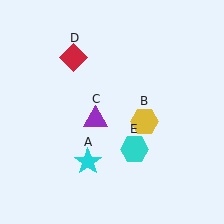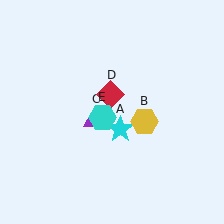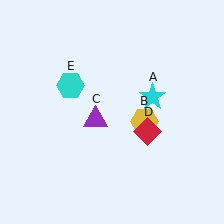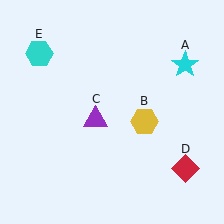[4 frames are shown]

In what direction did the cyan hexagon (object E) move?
The cyan hexagon (object E) moved up and to the left.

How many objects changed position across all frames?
3 objects changed position: cyan star (object A), red diamond (object D), cyan hexagon (object E).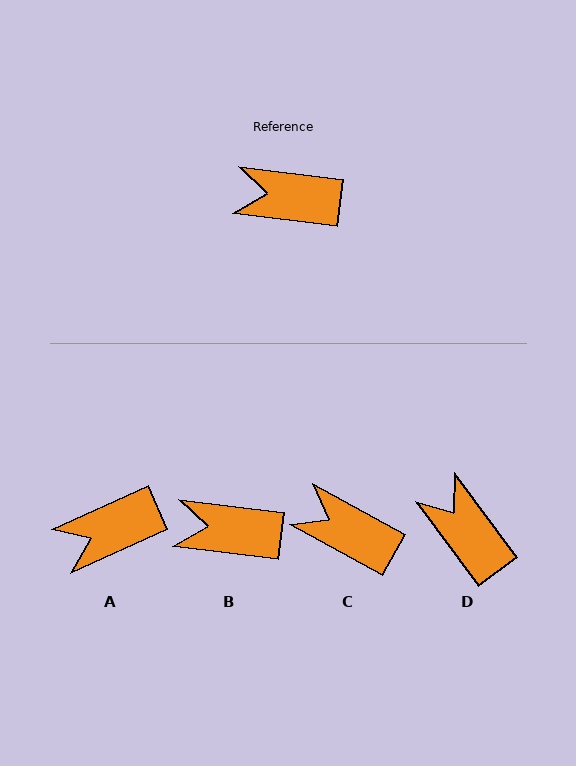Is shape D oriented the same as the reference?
No, it is off by about 47 degrees.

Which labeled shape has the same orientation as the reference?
B.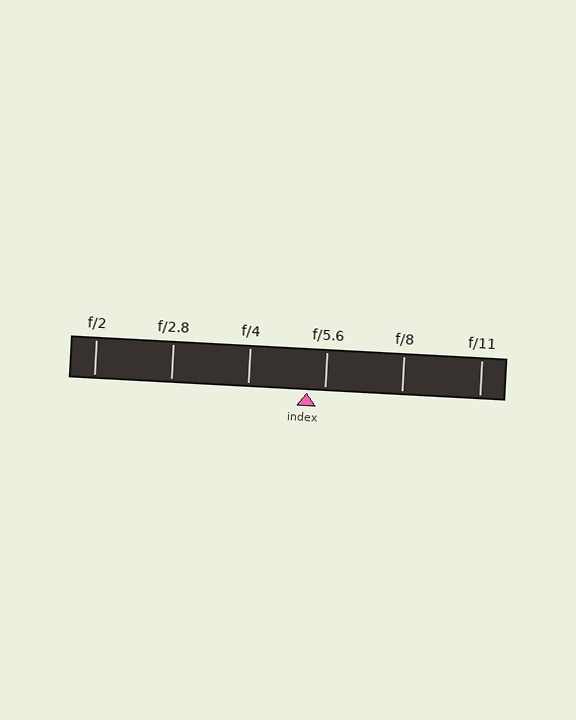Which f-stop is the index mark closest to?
The index mark is closest to f/5.6.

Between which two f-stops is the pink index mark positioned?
The index mark is between f/4 and f/5.6.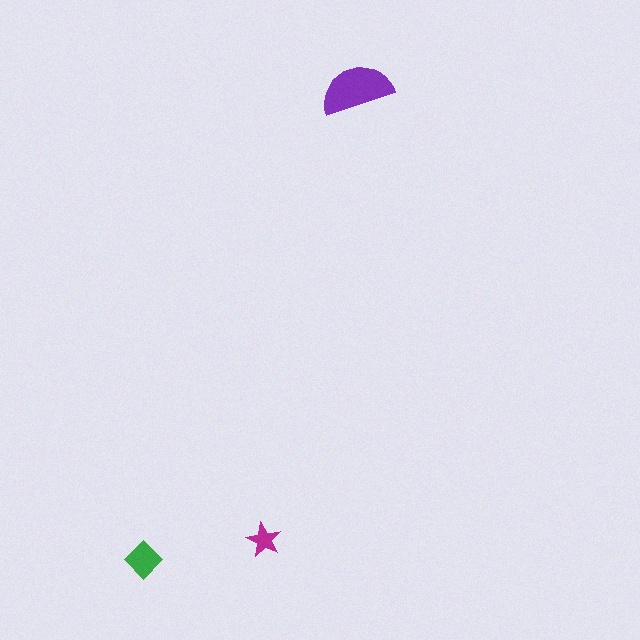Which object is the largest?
The purple semicircle.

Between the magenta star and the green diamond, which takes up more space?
The green diamond.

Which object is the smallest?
The magenta star.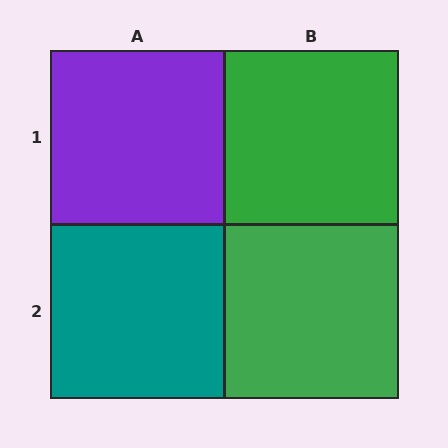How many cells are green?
2 cells are green.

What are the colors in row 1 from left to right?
Purple, green.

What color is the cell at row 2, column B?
Green.